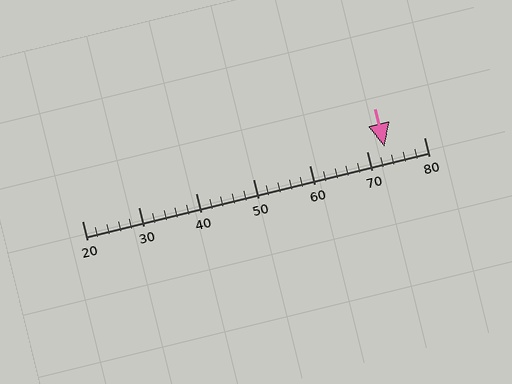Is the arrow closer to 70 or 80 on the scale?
The arrow is closer to 70.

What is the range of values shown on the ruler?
The ruler shows values from 20 to 80.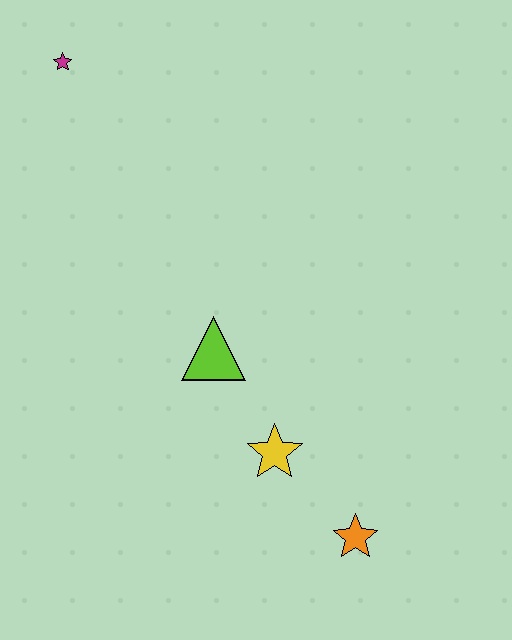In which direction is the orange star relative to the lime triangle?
The orange star is below the lime triangle.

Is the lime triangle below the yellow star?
No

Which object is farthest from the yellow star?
The magenta star is farthest from the yellow star.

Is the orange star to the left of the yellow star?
No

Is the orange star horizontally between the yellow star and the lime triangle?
No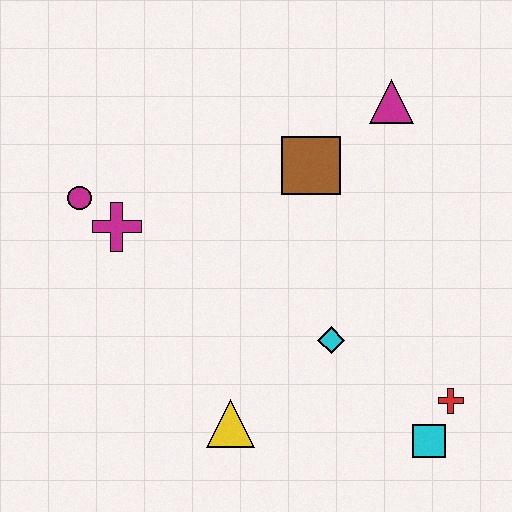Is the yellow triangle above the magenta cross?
No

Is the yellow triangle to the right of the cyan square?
No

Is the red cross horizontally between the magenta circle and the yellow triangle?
No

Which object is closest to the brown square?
The magenta triangle is closest to the brown square.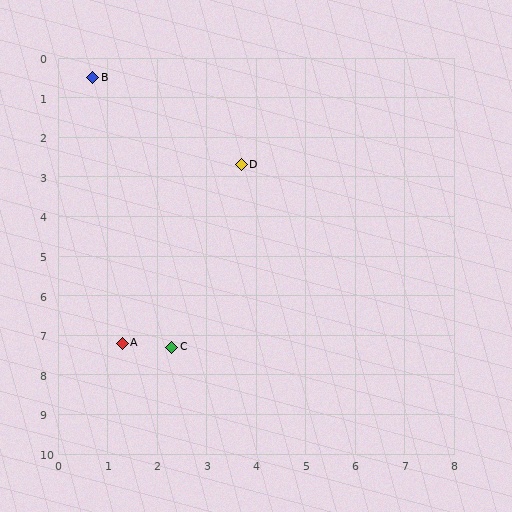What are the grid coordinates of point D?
Point D is at approximately (3.7, 2.7).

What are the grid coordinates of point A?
Point A is at approximately (1.3, 7.2).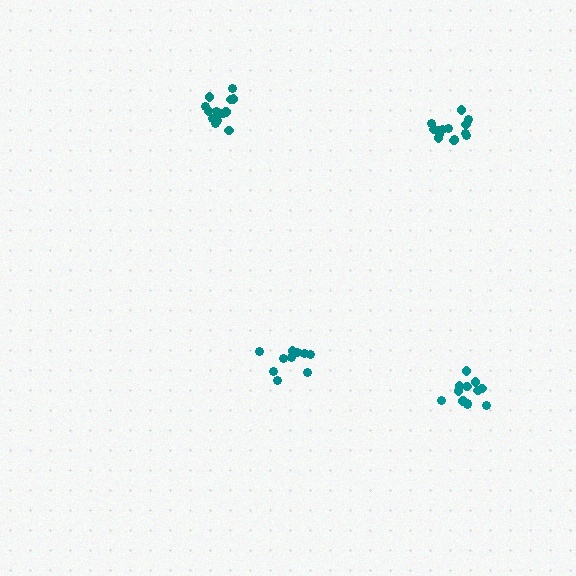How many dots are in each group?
Group 1: 14 dots, Group 2: 12 dots, Group 3: 10 dots, Group 4: 15 dots (51 total).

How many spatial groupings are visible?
There are 4 spatial groupings.